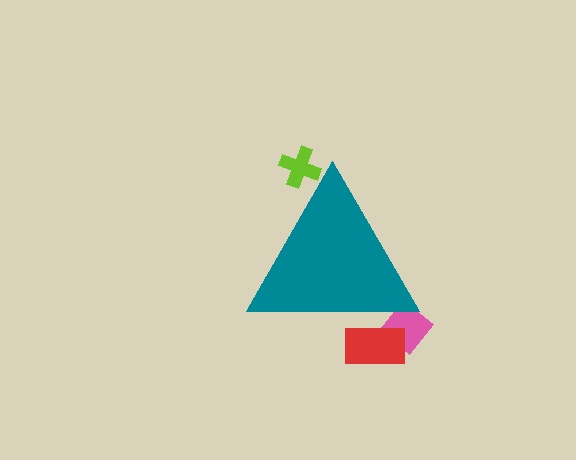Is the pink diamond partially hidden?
Yes, the pink diamond is partially hidden behind the teal triangle.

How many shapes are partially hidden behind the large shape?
3 shapes are partially hidden.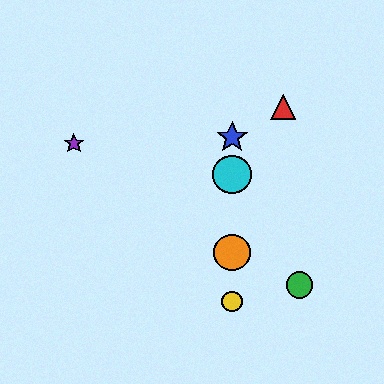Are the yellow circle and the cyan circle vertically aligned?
Yes, both are at x≈232.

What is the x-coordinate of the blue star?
The blue star is at x≈232.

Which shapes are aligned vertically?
The blue star, the yellow circle, the orange circle, the cyan circle are aligned vertically.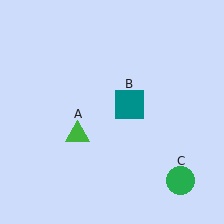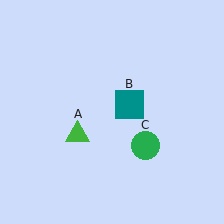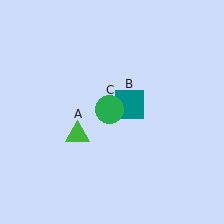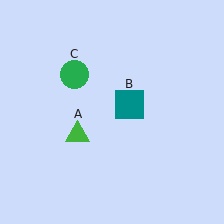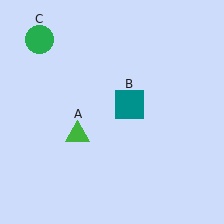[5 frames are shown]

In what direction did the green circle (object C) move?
The green circle (object C) moved up and to the left.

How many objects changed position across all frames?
1 object changed position: green circle (object C).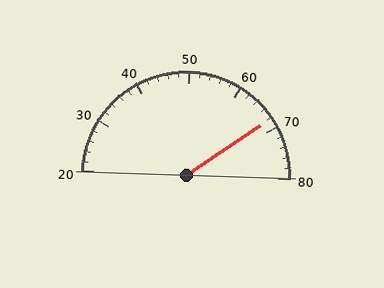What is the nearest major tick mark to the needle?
The nearest major tick mark is 70.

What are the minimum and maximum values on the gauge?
The gauge ranges from 20 to 80.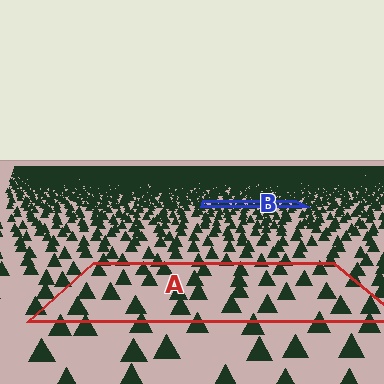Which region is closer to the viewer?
Region A is closer. The texture elements there are larger and more spread out.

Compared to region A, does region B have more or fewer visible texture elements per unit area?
Region B has more texture elements per unit area — they are packed more densely because it is farther away.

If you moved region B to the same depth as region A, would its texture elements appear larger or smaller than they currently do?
They would appear larger. At a closer depth, the same texture elements are projected at a bigger on-screen size.